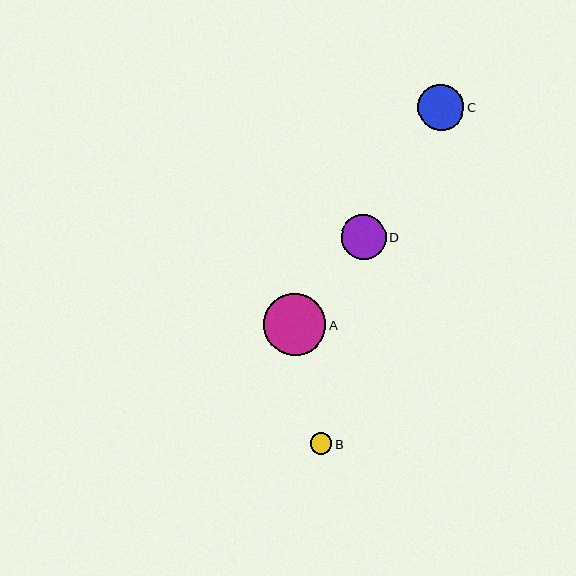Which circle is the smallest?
Circle B is the smallest with a size of approximately 22 pixels.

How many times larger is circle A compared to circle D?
Circle A is approximately 1.4 times the size of circle D.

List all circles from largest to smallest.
From largest to smallest: A, C, D, B.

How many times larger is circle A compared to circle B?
Circle A is approximately 2.9 times the size of circle B.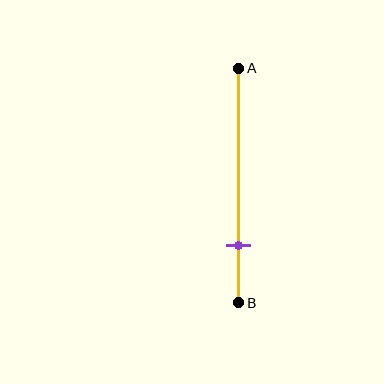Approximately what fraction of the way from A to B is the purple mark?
The purple mark is approximately 75% of the way from A to B.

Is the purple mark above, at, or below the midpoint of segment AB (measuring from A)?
The purple mark is below the midpoint of segment AB.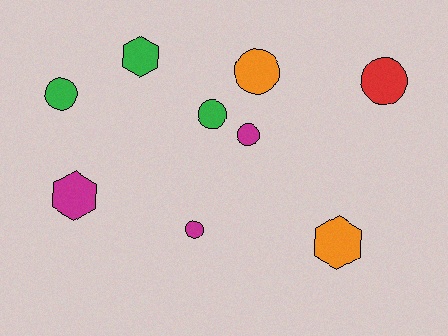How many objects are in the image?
There are 9 objects.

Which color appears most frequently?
Magenta, with 3 objects.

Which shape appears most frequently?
Circle, with 6 objects.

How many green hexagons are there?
There is 1 green hexagon.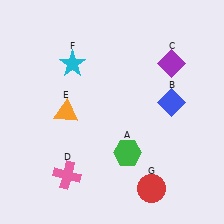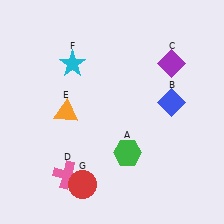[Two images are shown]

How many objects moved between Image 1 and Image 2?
1 object moved between the two images.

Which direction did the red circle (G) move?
The red circle (G) moved left.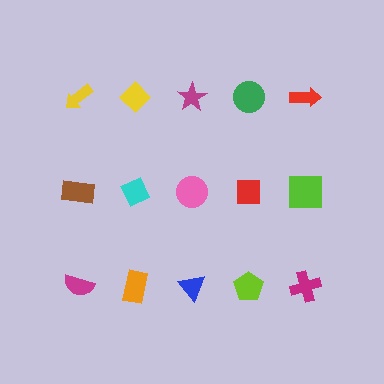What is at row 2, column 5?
A lime square.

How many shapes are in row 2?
5 shapes.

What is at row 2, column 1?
A brown rectangle.